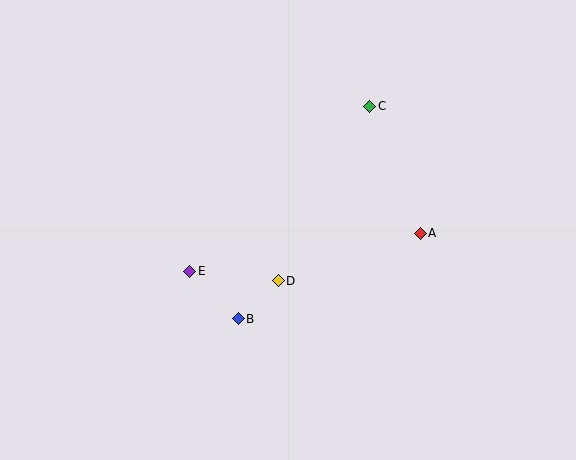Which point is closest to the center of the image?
Point D at (278, 281) is closest to the center.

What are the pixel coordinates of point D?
Point D is at (278, 281).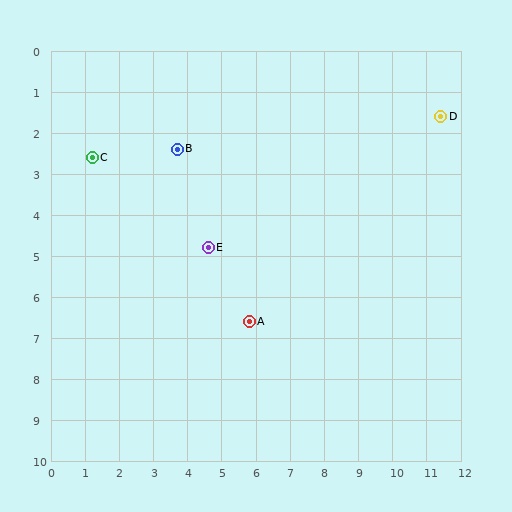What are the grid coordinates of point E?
Point E is at approximately (4.6, 4.8).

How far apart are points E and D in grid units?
Points E and D are about 7.5 grid units apart.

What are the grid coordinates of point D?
Point D is at approximately (11.4, 1.6).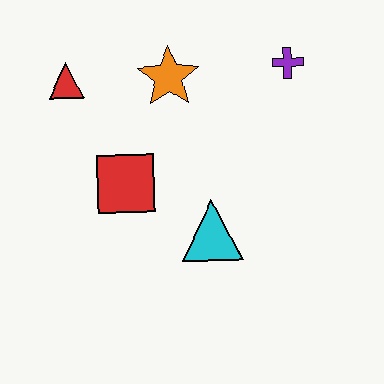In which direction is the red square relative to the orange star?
The red square is below the orange star.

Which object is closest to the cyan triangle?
The red square is closest to the cyan triangle.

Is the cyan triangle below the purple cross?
Yes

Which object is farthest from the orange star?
The cyan triangle is farthest from the orange star.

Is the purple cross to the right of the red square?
Yes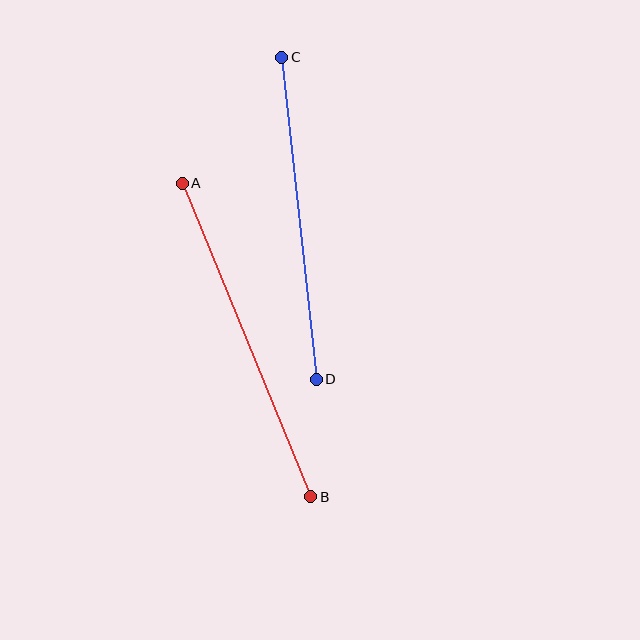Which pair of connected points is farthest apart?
Points A and B are farthest apart.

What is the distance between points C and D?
The distance is approximately 324 pixels.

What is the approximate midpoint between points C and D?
The midpoint is at approximately (299, 218) pixels.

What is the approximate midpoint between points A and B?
The midpoint is at approximately (246, 340) pixels.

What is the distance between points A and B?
The distance is approximately 339 pixels.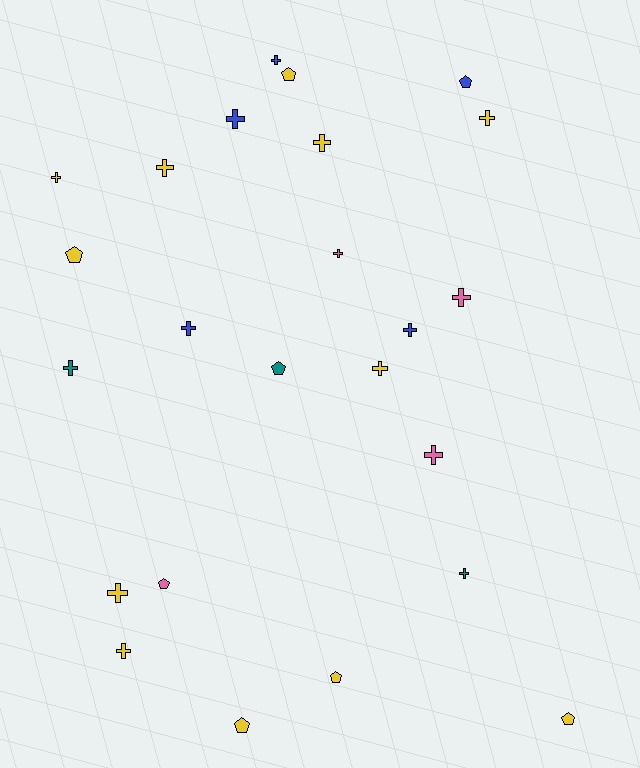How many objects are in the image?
There are 24 objects.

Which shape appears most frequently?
Cross, with 16 objects.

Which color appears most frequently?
Yellow, with 12 objects.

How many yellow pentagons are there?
There are 5 yellow pentagons.